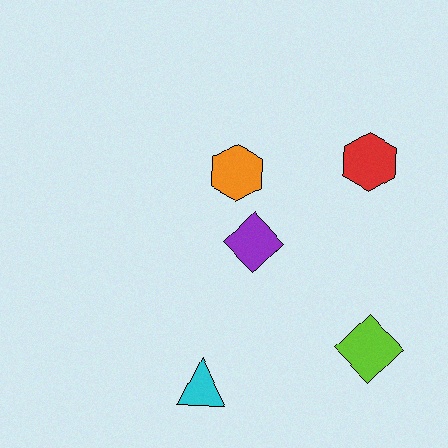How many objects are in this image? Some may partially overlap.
There are 5 objects.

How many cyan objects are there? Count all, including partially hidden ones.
There is 1 cyan object.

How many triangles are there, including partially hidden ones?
There is 1 triangle.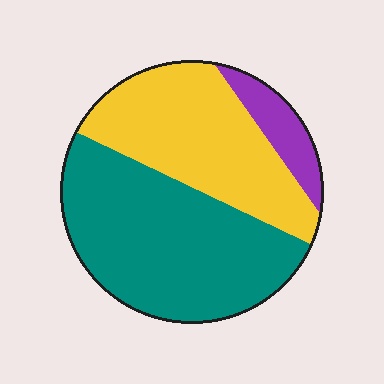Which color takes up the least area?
Purple, at roughly 10%.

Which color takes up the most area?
Teal, at roughly 50%.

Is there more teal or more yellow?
Teal.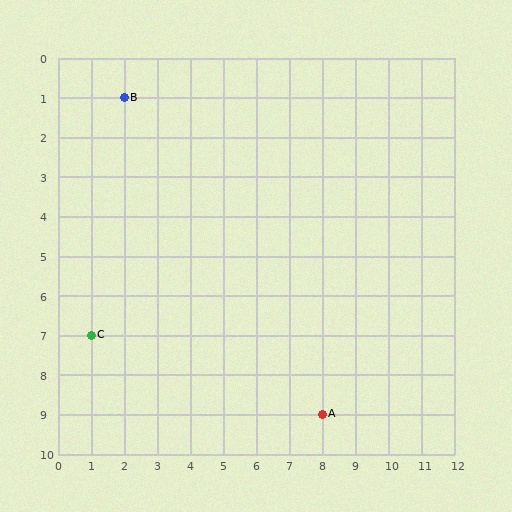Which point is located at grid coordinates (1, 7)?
Point C is at (1, 7).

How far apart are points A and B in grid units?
Points A and B are 6 columns and 8 rows apart (about 10.0 grid units diagonally).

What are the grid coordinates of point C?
Point C is at grid coordinates (1, 7).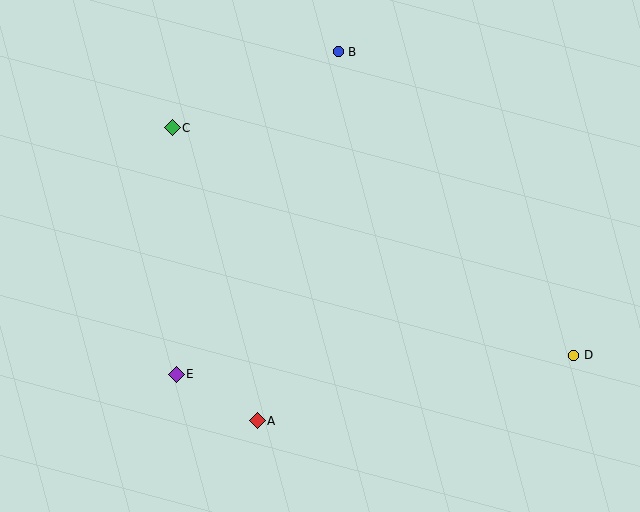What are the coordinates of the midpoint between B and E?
The midpoint between B and E is at (257, 213).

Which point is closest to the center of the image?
Point A at (257, 421) is closest to the center.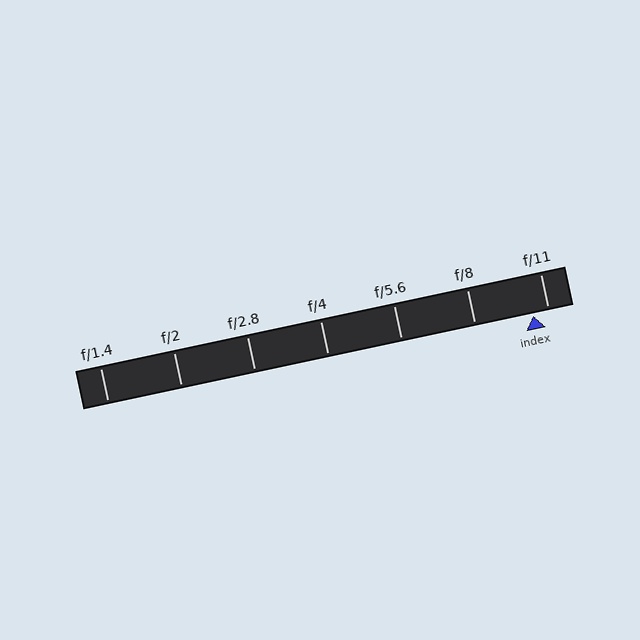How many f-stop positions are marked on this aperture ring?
There are 7 f-stop positions marked.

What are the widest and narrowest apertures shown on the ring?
The widest aperture shown is f/1.4 and the narrowest is f/11.